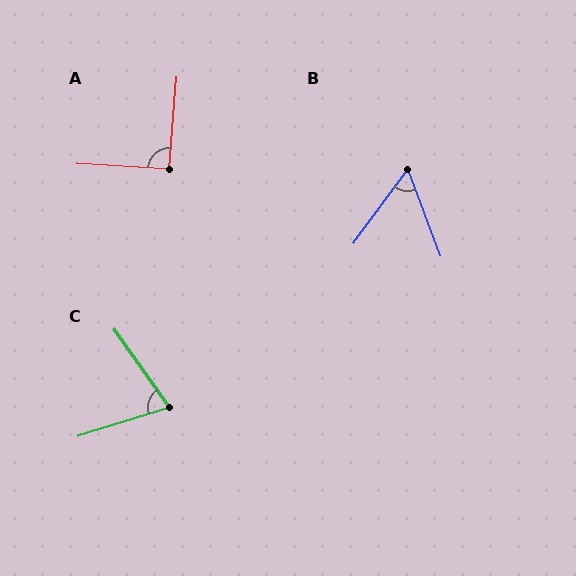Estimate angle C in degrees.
Approximately 73 degrees.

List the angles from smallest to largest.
B (57°), C (73°), A (91°).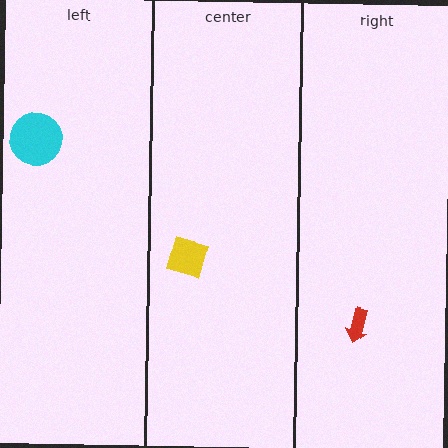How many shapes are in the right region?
1.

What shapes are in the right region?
The red arrow.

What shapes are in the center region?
The yellow square.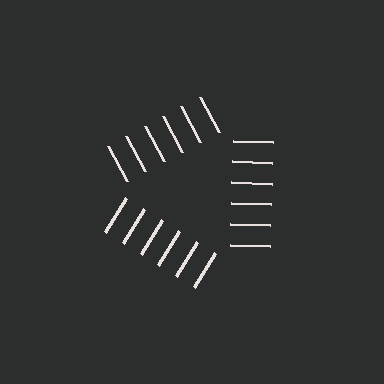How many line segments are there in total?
18 — 6 along each of the 3 edges.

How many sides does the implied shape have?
3 sides — the line-ends trace a triangle.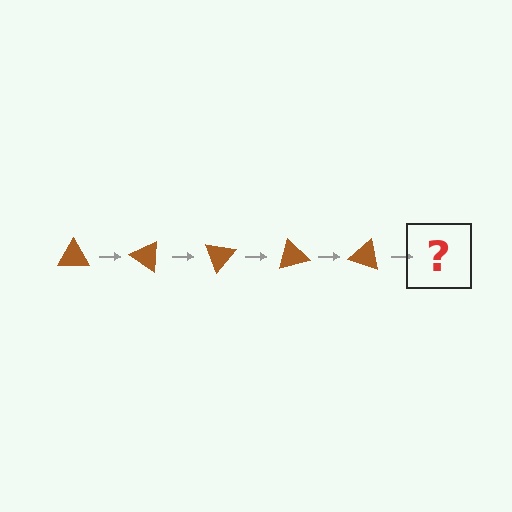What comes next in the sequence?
The next element should be a brown triangle rotated 175 degrees.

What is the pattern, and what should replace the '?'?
The pattern is that the triangle rotates 35 degrees each step. The '?' should be a brown triangle rotated 175 degrees.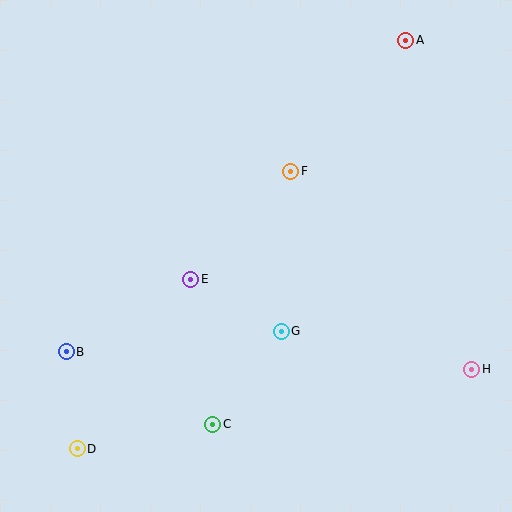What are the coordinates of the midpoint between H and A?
The midpoint between H and A is at (439, 205).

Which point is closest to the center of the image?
Point E at (191, 279) is closest to the center.